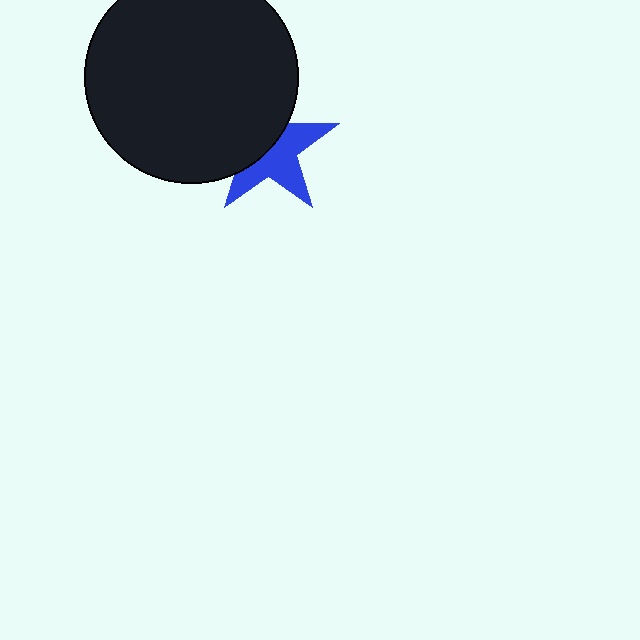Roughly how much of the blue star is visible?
About half of it is visible (roughly 52%).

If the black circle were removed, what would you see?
You would see the complete blue star.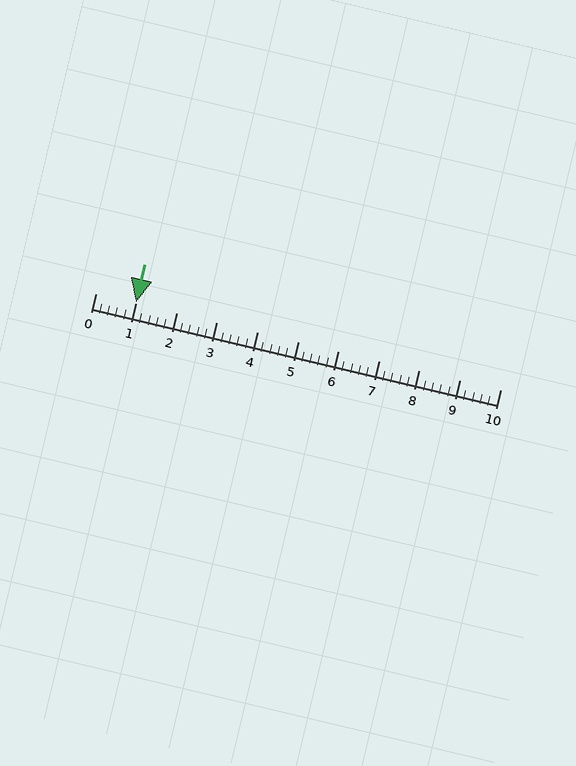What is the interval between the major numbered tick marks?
The major tick marks are spaced 1 units apart.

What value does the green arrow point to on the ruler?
The green arrow points to approximately 1.0.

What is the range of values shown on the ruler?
The ruler shows values from 0 to 10.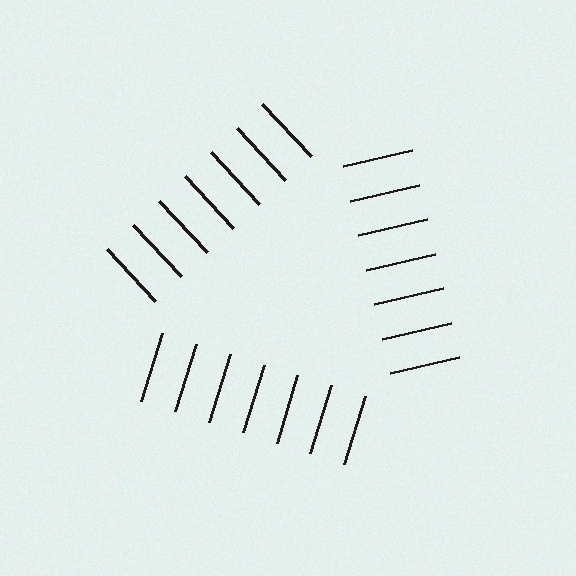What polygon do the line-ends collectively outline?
An illusory triangle — the line segments terminate on its edges but no continuous stroke is drawn.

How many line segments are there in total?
21 — 7 along each of the 3 edges.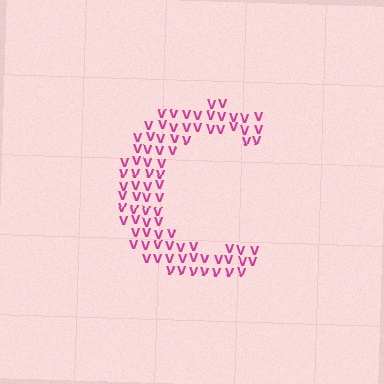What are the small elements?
The small elements are letter V's.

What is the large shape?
The large shape is the letter C.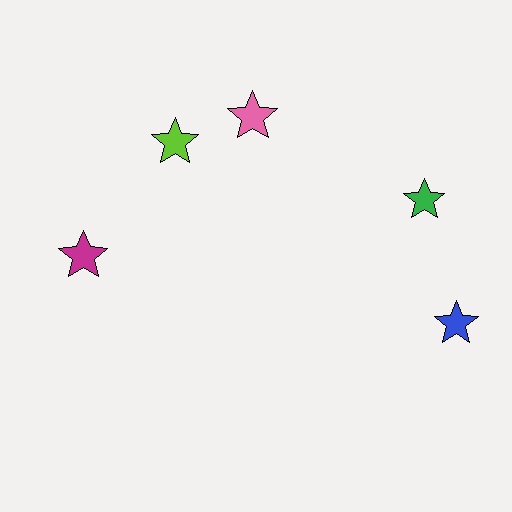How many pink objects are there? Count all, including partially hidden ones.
There is 1 pink object.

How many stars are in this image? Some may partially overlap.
There are 5 stars.